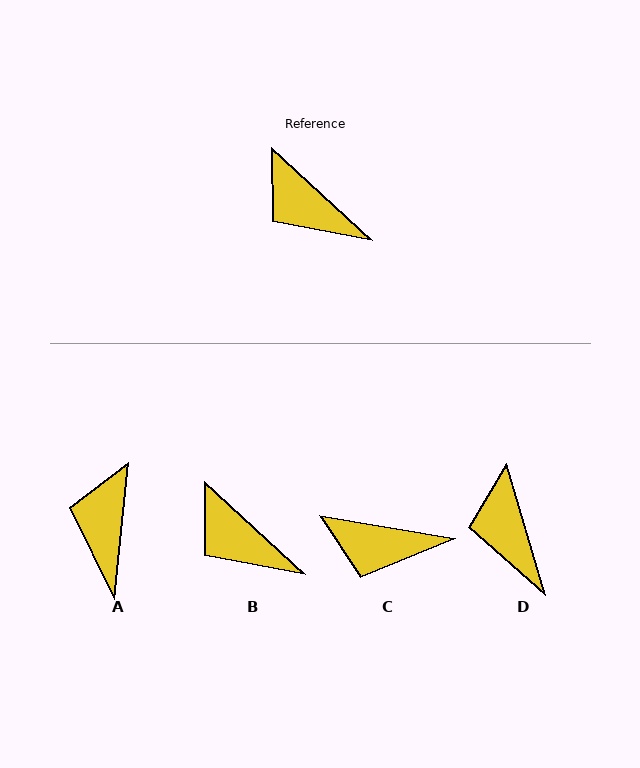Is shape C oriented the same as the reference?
No, it is off by about 33 degrees.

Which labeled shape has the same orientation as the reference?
B.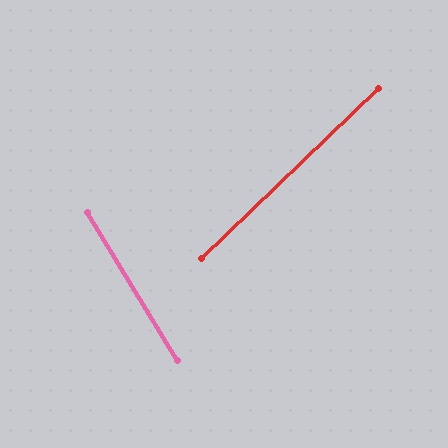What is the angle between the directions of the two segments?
Approximately 78 degrees.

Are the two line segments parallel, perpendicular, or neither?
Neither parallel nor perpendicular — they differ by about 78°.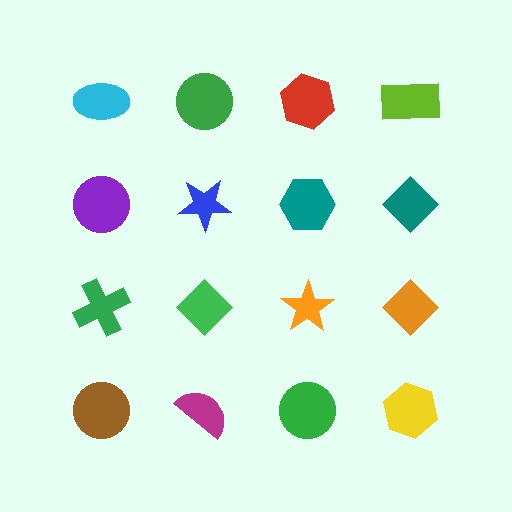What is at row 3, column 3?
An orange star.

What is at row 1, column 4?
A lime rectangle.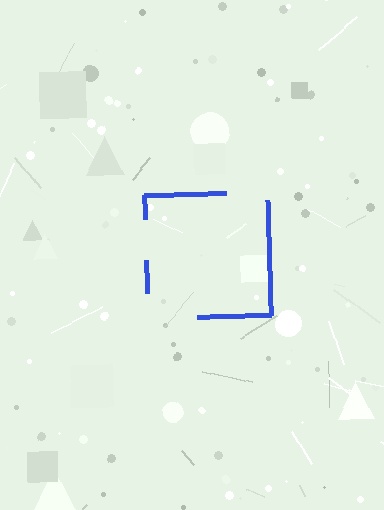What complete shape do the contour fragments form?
The contour fragments form a square.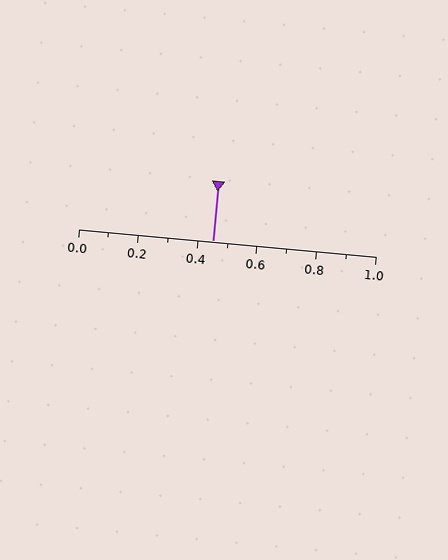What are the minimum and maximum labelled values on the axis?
The axis runs from 0.0 to 1.0.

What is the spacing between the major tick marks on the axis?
The major ticks are spaced 0.2 apart.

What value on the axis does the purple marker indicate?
The marker indicates approximately 0.45.